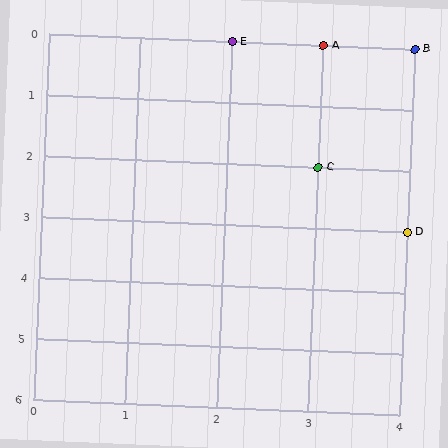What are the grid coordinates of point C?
Point C is at grid coordinates (3, 2).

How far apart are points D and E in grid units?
Points D and E are 2 columns and 3 rows apart (about 3.6 grid units diagonally).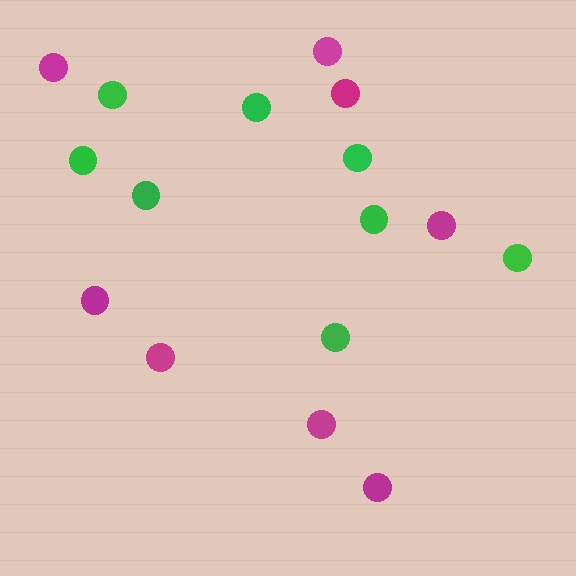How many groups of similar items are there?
There are 2 groups: one group of magenta circles (8) and one group of green circles (8).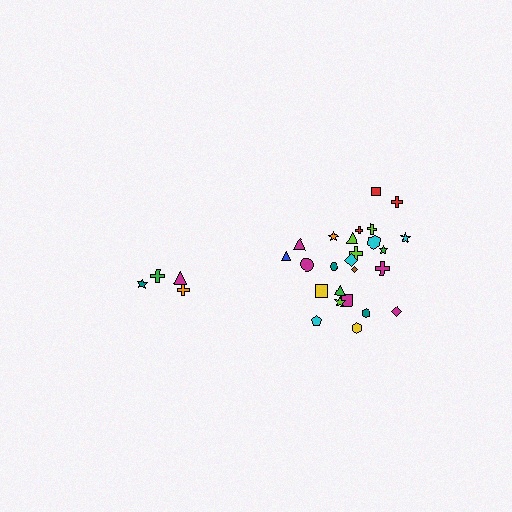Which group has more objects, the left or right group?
The right group.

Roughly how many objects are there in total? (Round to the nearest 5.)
Roughly 30 objects in total.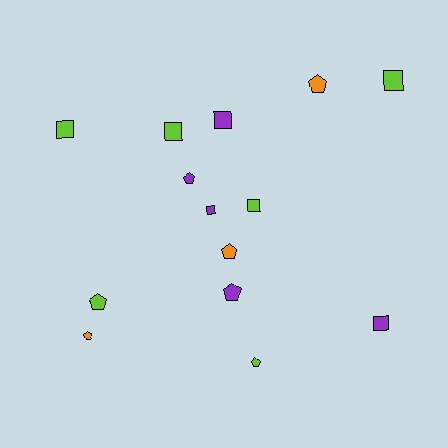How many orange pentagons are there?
There are 3 orange pentagons.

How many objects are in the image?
There are 14 objects.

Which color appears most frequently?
Lime, with 6 objects.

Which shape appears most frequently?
Square, with 7 objects.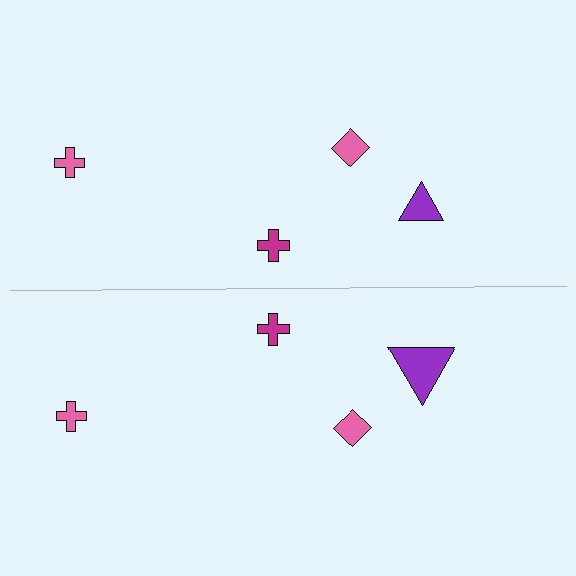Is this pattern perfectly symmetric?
No, the pattern is not perfectly symmetric. The purple triangle on the bottom side has a different size than its mirror counterpart.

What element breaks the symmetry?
The purple triangle on the bottom side has a different size than its mirror counterpart.